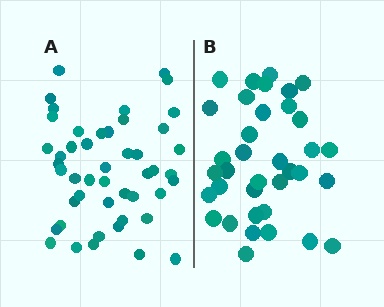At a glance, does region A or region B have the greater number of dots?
Region A (the left region) has more dots.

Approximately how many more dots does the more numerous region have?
Region A has roughly 12 or so more dots than region B.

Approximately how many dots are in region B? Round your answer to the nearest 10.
About 40 dots. (The exact count is 36, which rounds to 40.)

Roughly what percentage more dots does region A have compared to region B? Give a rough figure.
About 30% more.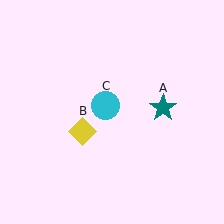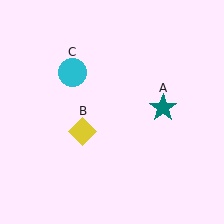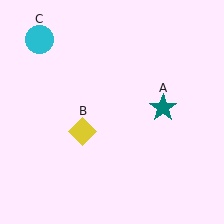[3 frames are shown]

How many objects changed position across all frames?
1 object changed position: cyan circle (object C).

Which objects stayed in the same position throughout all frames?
Teal star (object A) and yellow diamond (object B) remained stationary.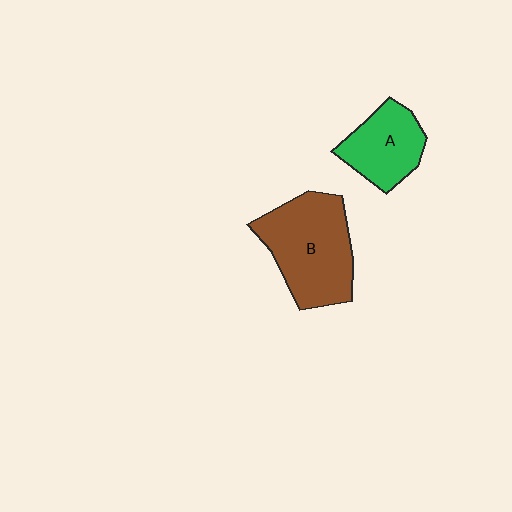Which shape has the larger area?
Shape B (brown).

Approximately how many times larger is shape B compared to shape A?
Approximately 1.6 times.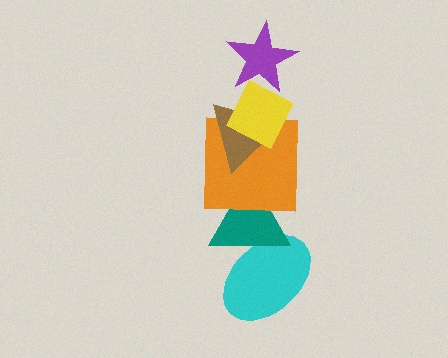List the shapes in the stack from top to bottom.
From top to bottom: the purple star, the yellow diamond, the brown triangle, the orange square, the teal triangle, the cyan ellipse.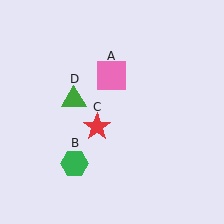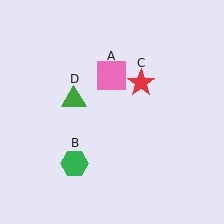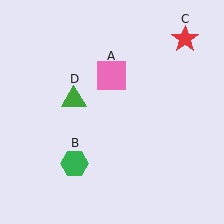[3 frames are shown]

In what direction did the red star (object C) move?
The red star (object C) moved up and to the right.